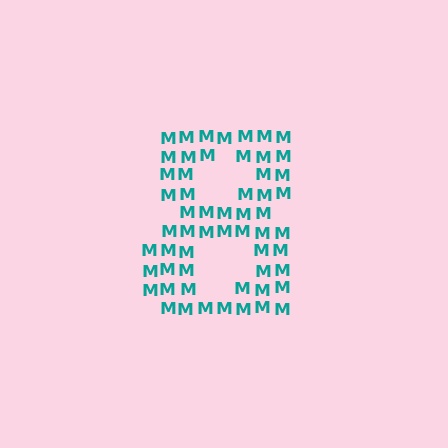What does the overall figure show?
The overall figure shows the digit 8.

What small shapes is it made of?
It is made of small letter M's.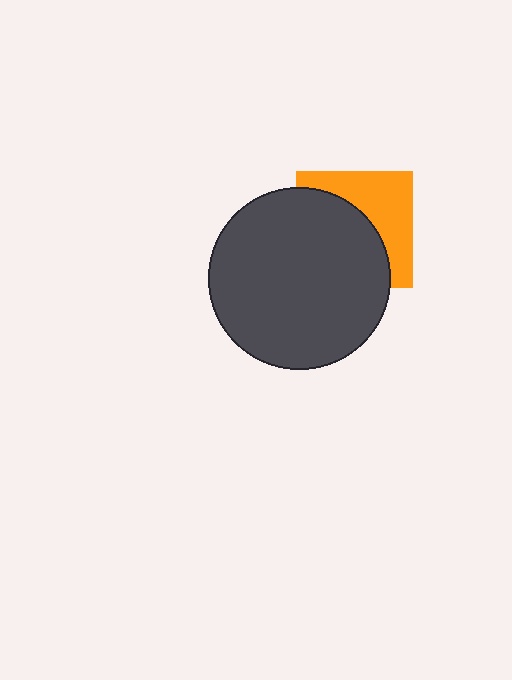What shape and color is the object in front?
The object in front is a dark gray circle.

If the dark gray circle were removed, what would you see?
You would see the complete orange square.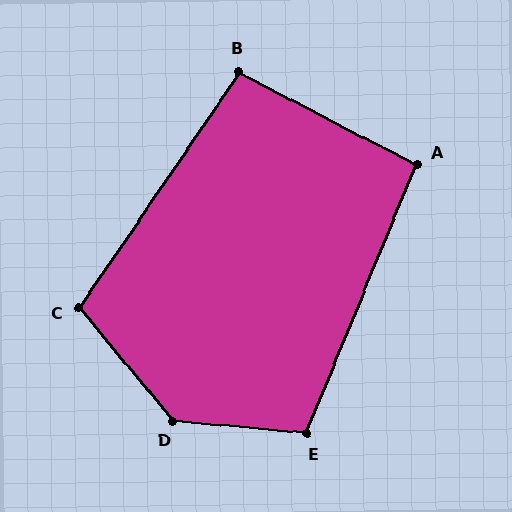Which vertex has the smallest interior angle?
A, at approximately 95 degrees.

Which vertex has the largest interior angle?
D, at approximately 135 degrees.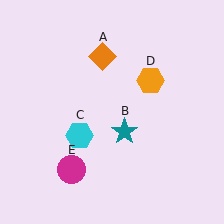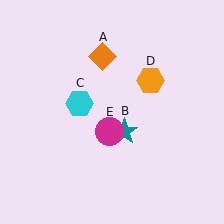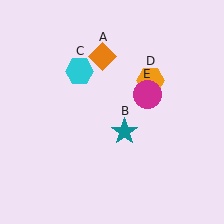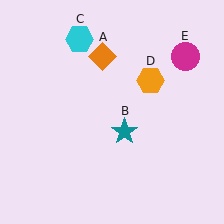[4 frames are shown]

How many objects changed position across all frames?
2 objects changed position: cyan hexagon (object C), magenta circle (object E).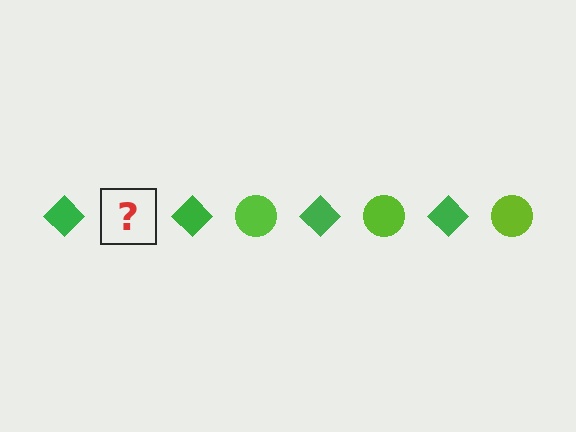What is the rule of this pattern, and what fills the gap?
The rule is that the pattern alternates between green diamond and lime circle. The gap should be filled with a lime circle.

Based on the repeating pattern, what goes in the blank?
The blank should be a lime circle.